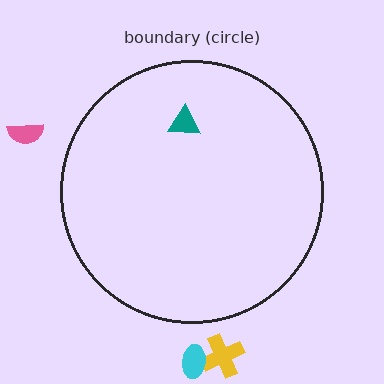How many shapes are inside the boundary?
1 inside, 3 outside.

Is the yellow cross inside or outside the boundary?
Outside.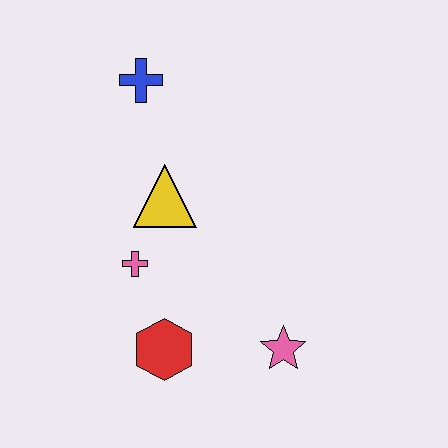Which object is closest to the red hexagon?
The pink cross is closest to the red hexagon.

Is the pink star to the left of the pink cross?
No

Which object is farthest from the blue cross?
The pink star is farthest from the blue cross.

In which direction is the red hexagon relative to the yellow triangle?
The red hexagon is below the yellow triangle.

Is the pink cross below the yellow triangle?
Yes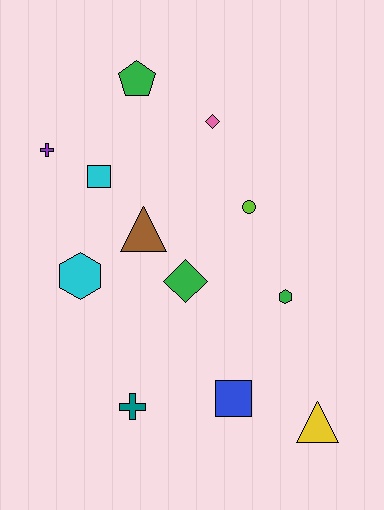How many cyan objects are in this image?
There are 2 cyan objects.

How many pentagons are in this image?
There is 1 pentagon.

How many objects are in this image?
There are 12 objects.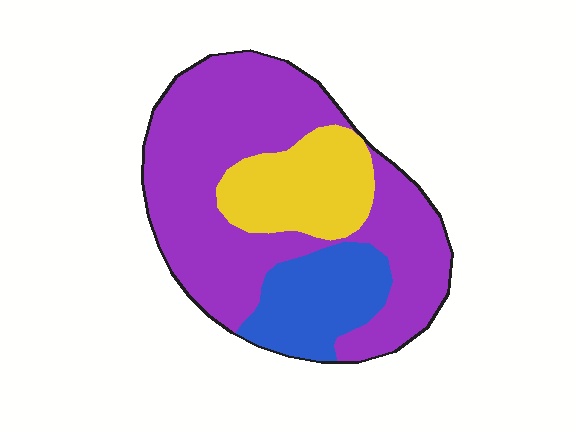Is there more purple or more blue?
Purple.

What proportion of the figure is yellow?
Yellow takes up about one fifth (1/5) of the figure.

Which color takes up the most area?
Purple, at roughly 65%.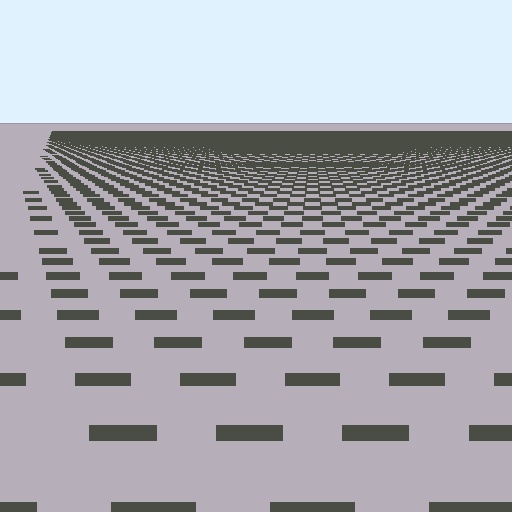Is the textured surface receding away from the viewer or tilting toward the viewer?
The surface is receding away from the viewer. Texture elements get smaller and denser toward the top.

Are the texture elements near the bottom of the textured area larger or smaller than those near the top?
Larger. Near the bottom, elements are closer to the viewer and appear at a bigger on-screen size.